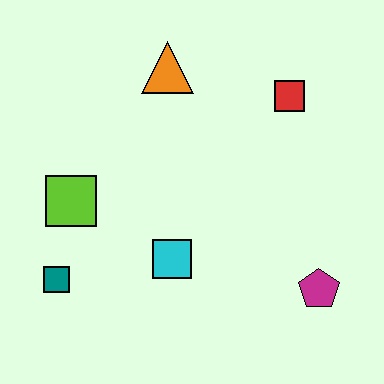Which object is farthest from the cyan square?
The red square is farthest from the cyan square.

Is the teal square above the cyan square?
No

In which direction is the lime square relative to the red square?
The lime square is to the left of the red square.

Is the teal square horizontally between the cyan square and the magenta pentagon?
No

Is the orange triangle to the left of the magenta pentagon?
Yes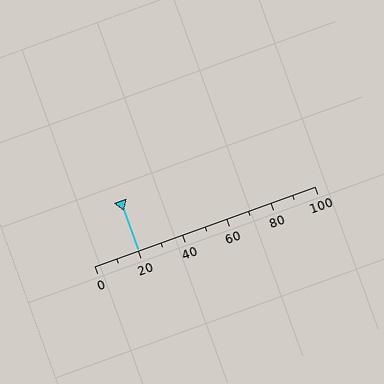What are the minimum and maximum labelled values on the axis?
The axis runs from 0 to 100.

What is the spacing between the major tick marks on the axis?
The major ticks are spaced 20 apart.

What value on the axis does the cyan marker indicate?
The marker indicates approximately 20.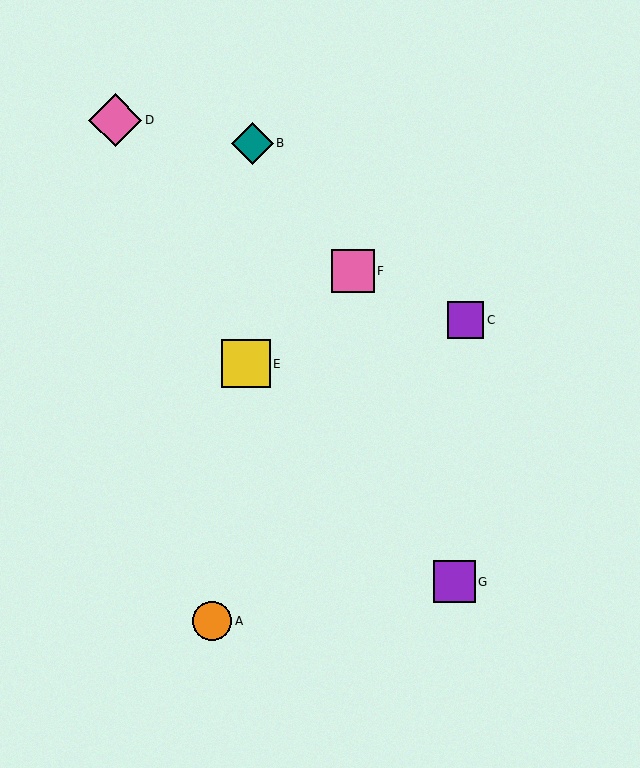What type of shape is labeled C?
Shape C is a purple square.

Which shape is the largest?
The pink diamond (labeled D) is the largest.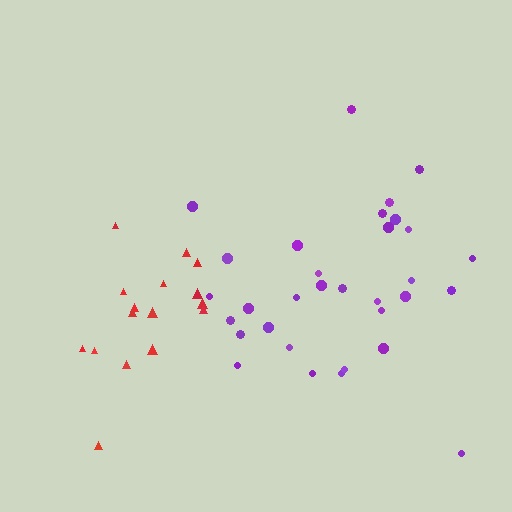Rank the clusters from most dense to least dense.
purple, red.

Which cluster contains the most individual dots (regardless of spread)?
Purple (32).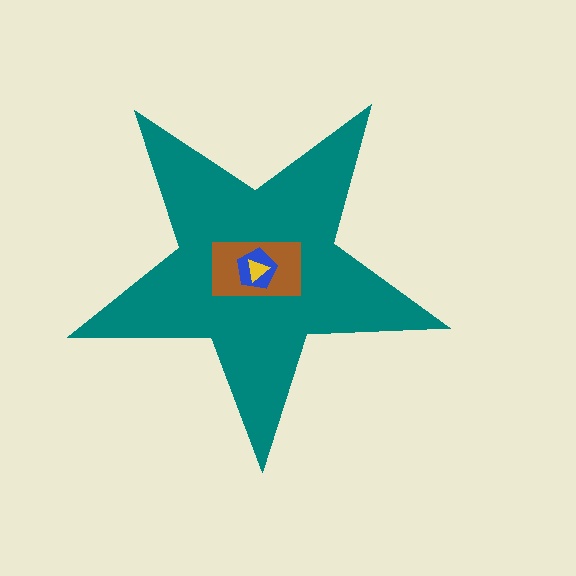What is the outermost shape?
The teal star.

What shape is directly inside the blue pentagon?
The yellow triangle.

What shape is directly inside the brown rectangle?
The blue pentagon.